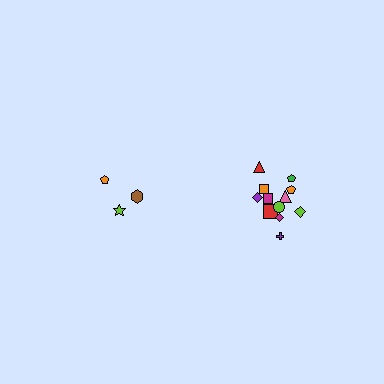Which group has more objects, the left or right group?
The right group.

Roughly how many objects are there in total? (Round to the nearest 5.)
Roughly 15 objects in total.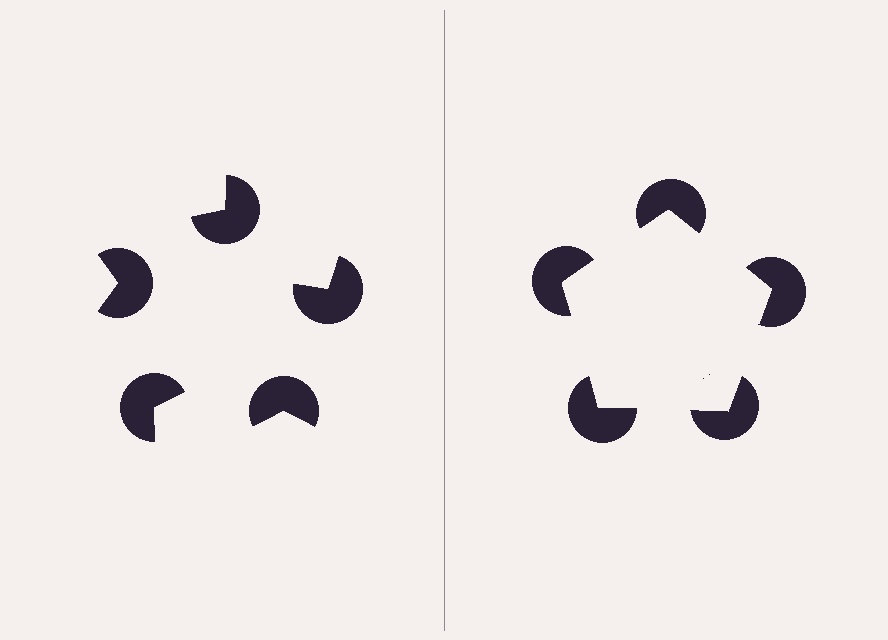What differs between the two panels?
The pac-man discs are positioned identically on both sides; only the wedge orientations differ. On the right they align to a pentagon; on the left they are misaligned.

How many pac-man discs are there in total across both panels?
10 — 5 on each side.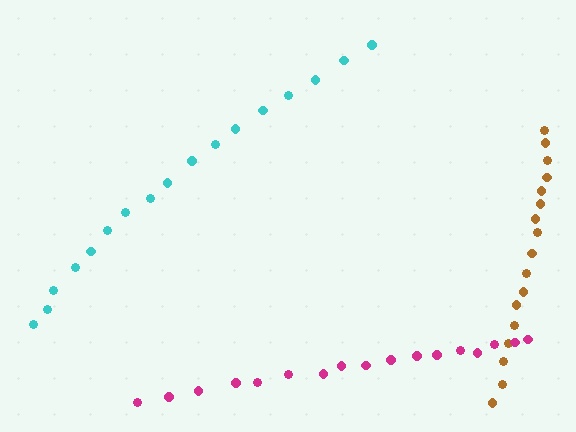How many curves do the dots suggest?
There are 3 distinct paths.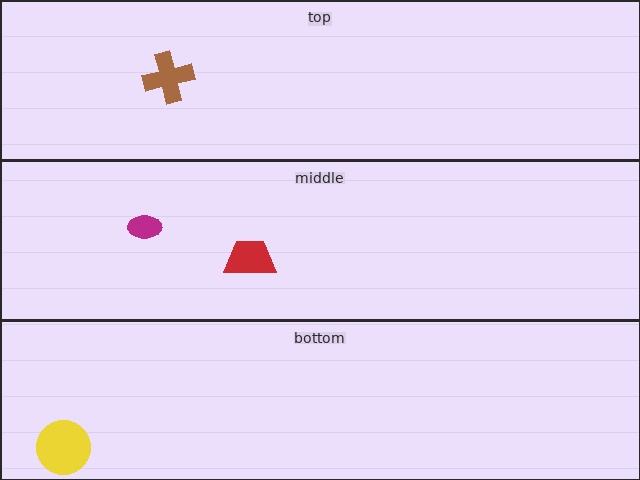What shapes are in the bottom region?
The yellow circle.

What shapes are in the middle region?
The red trapezoid, the magenta ellipse.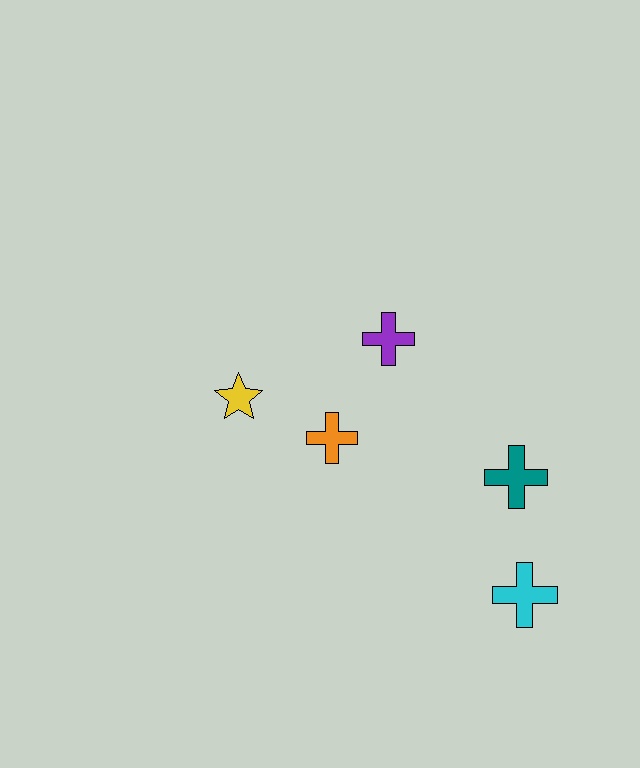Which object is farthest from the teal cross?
The yellow star is farthest from the teal cross.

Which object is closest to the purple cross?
The orange cross is closest to the purple cross.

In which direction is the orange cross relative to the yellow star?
The orange cross is to the right of the yellow star.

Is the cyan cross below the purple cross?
Yes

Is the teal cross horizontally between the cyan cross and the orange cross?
Yes